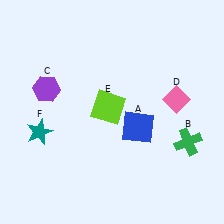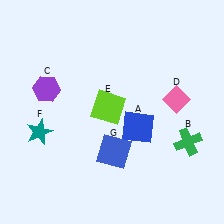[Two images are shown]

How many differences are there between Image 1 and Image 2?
There is 1 difference between the two images.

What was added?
A blue square (G) was added in Image 2.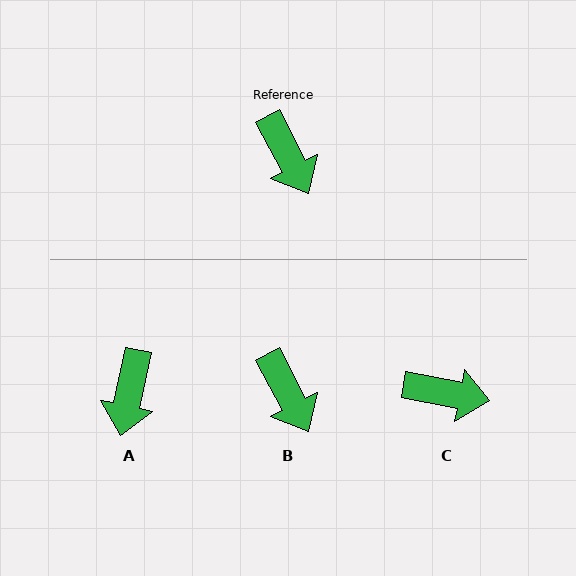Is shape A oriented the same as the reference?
No, it is off by about 40 degrees.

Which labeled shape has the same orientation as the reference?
B.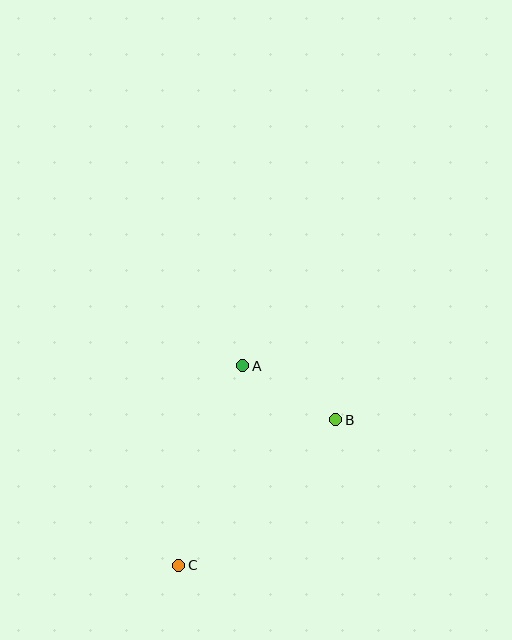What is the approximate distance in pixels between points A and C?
The distance between A and C is approximately 210 pixels.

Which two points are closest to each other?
Points A and B are closest to each other.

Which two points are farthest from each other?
Points B and C are farthest from each other.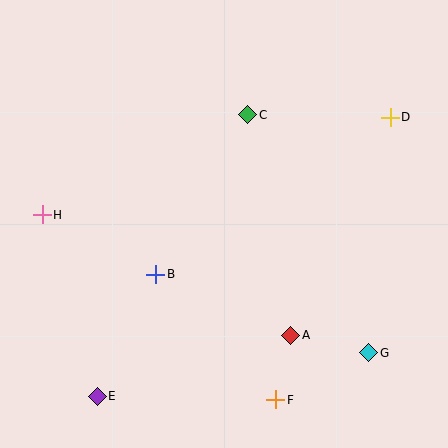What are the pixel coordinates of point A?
Point A is at (291, 335).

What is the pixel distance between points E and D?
The distance between E and D is 405 pixels.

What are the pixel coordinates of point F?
Point F is at (276, 400).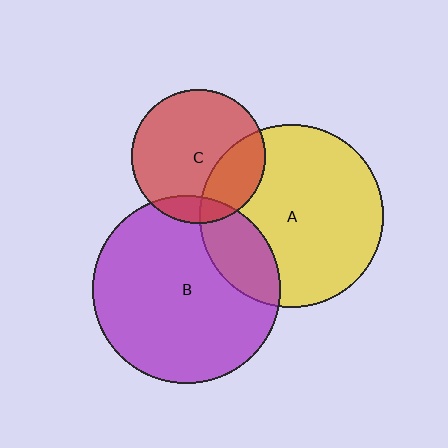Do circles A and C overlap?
Yes.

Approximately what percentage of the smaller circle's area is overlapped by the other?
Approximately 25%.